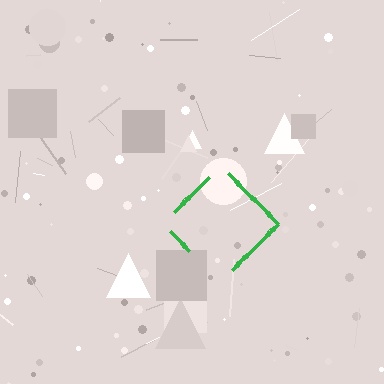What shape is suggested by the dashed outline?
The dashed outline suggests a diamond.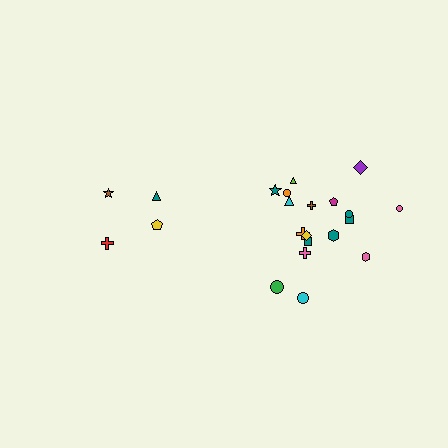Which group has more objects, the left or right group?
The right group.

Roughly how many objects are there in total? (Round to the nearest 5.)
Roughly 20 objects in total.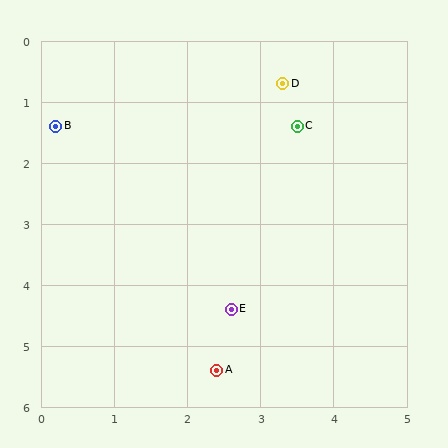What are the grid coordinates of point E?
Point E is at approximately (2.6, 4.4).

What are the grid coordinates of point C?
Point C is at approximately (3.5, 1.4).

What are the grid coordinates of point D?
Point D is at approximately (3.3, 0.7).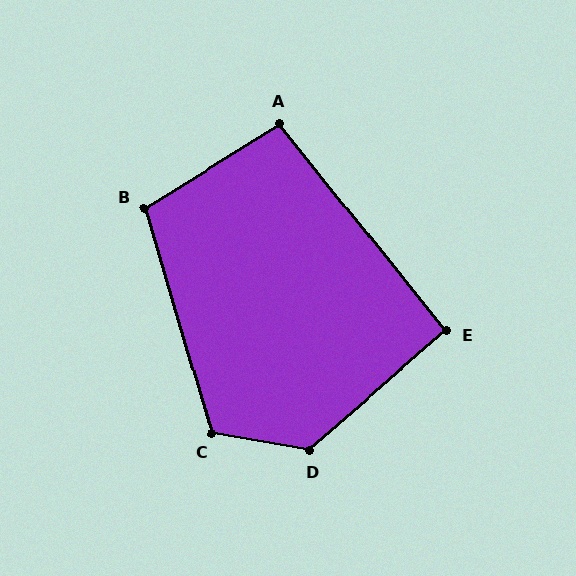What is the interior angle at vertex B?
Approximately 105 degrees (obtuse).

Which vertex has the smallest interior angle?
E, at approximately 92 degrees.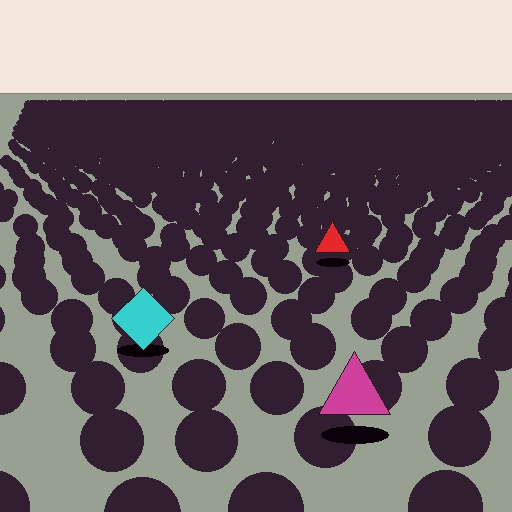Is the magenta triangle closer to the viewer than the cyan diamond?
Yes. The magenta triangle is closer — you can tell from the texture gradient: the ground texture is coarser near it.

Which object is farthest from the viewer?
The red triangle is farthest from the viewer. It appears smaller and the ground texture around it is denser.